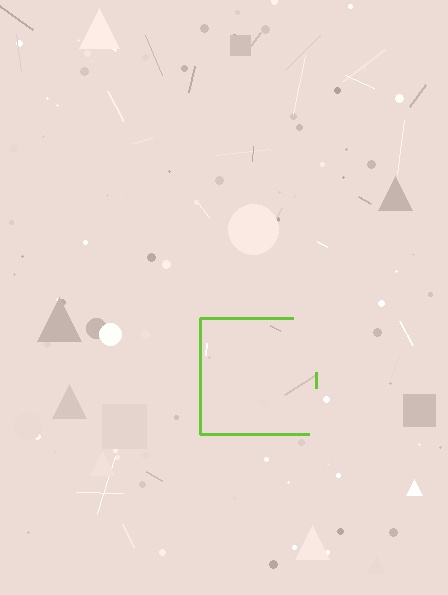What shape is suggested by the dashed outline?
The dashed outline suggests a square.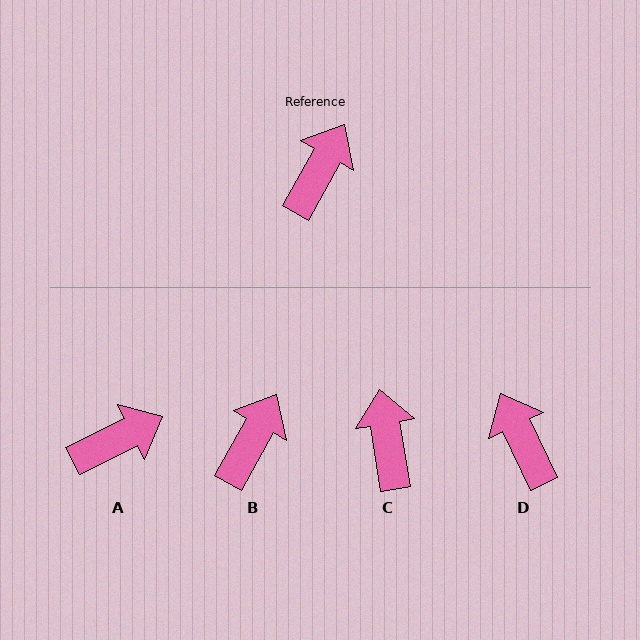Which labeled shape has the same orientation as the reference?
B.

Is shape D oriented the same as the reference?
No, it is off by about 54 degrees.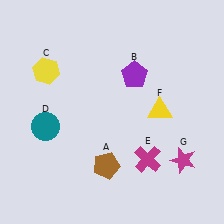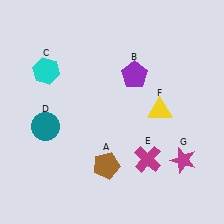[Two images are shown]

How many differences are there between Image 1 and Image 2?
There is 1 difference between the two images.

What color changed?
The hexagon (C) changed from yellow in Image 1 to cyan in Image 2.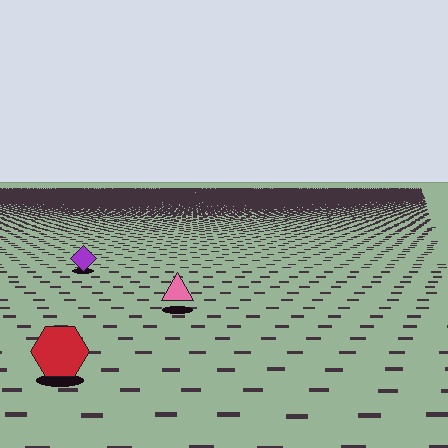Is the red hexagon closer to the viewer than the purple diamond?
Yes. The red hexagon is closer — you can tell from the texture gradient: the ground texture is coarser near it.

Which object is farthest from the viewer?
The purple diamond is farthest from the viewer. It appears smaller and the ground texture around it is denser.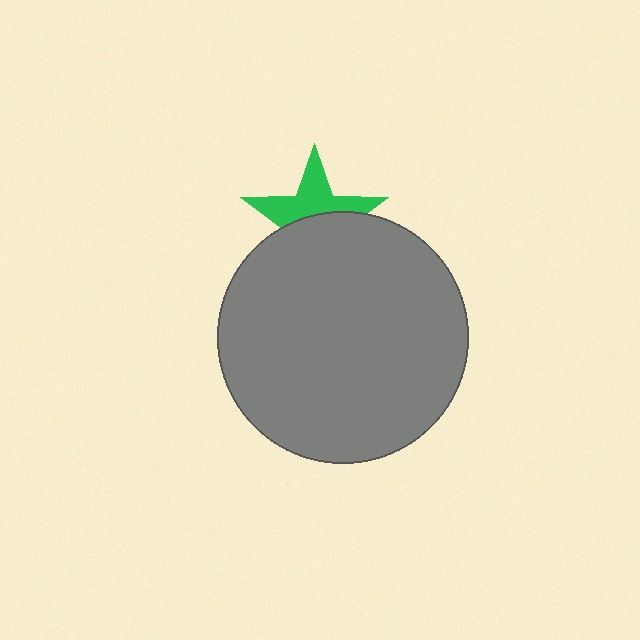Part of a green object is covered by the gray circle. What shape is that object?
It is a star.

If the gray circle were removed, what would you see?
You would see the complete green star.